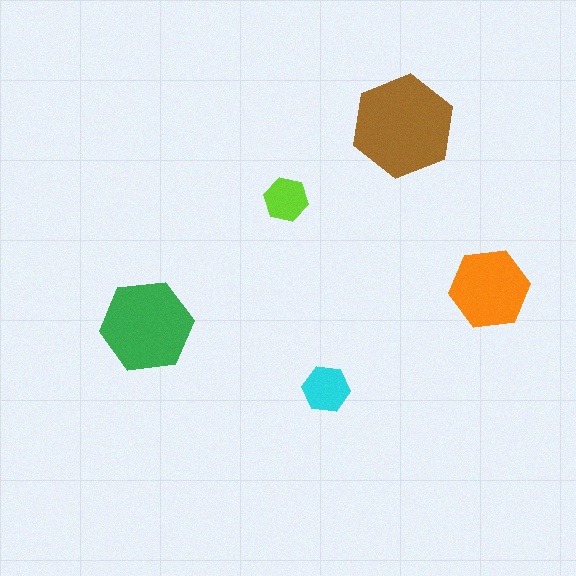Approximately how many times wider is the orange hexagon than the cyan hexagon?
About 1.5 times wider.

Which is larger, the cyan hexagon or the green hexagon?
The green one.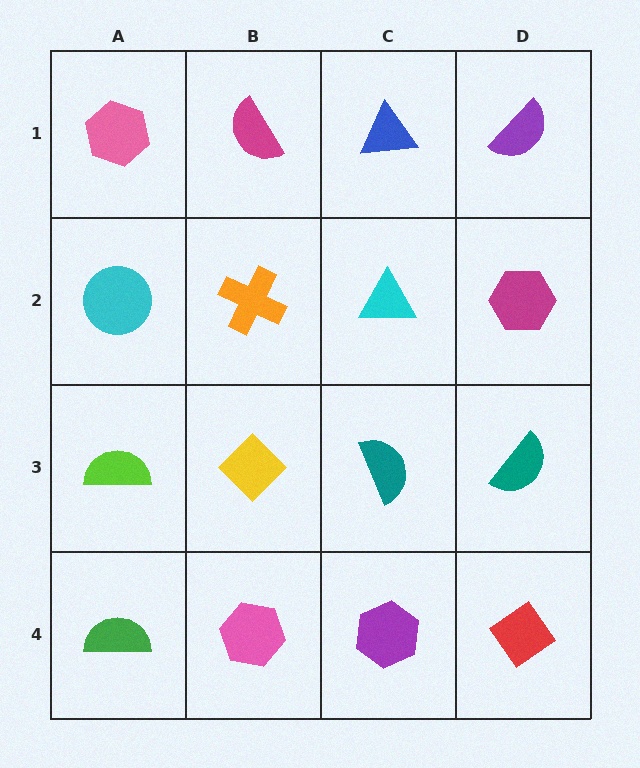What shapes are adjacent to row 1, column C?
A cyan triangle (row 2, column C), a magenta semicircle (row 1, column B), a purple semicircle (row 1, column D).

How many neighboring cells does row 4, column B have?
3.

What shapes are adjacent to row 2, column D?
A purple semicircle (row 1, column D), a teal semicircle (row 3, column D), a cyan triangle (row 2, column C).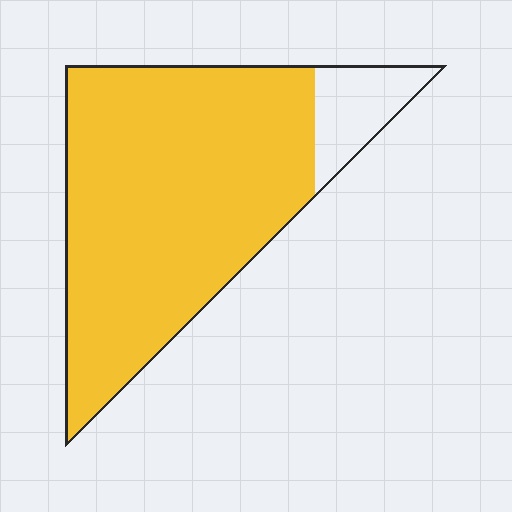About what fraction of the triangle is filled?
About seven eighths (7/8).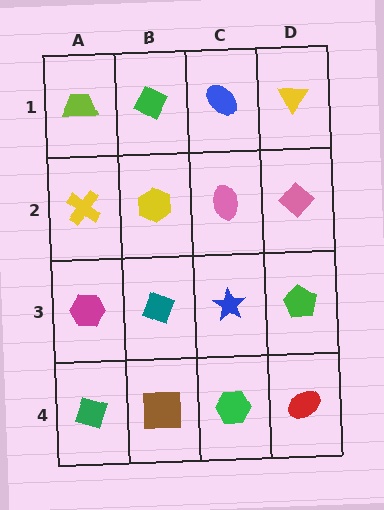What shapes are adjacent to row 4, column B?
A teal diamond (row 3, column B), a green diamond (row 4, column A), a green hexagon (row 4, column C).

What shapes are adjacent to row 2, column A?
A lime trapezoid (row 1, column A), a magenta hexagon (row 3, column A), a yellow hexagon (row 2, column B).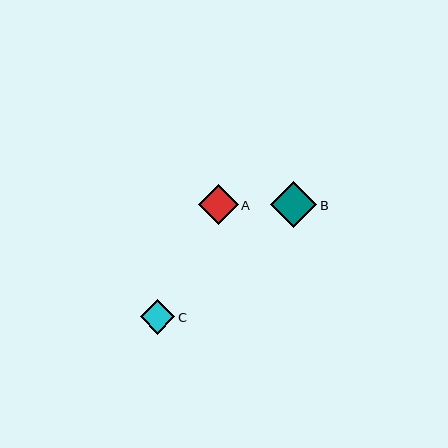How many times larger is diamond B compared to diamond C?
Diamond B is approximately 1.3 times the size of diamond C.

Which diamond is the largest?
Diamond B is the largest with a size of approximately 46 pixels.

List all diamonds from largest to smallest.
From largest to smallest: B, A, C.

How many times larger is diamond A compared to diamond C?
Diamond A is approximately 1.1 times the size of diamond C.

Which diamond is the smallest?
Diamond C is the smallest with a size of approximately 35 pixels.